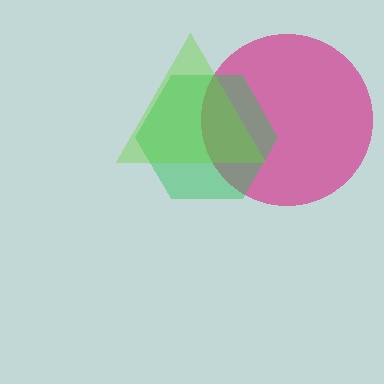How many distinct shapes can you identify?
There are 3 distinct shapes: a magenta circle, a green hexagon, a lime triangle.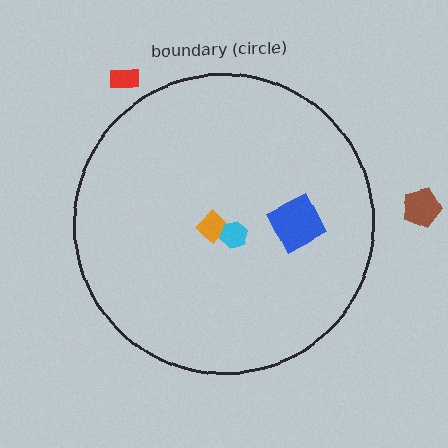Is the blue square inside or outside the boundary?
Inside.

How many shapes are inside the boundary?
3 inside, 2 outside.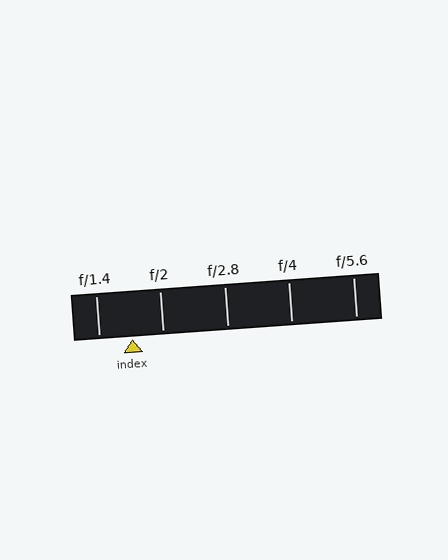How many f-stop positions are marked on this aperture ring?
There are 5 f-stop positions marked.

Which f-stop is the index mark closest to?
The index mark is closest to f/2.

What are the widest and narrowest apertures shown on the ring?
The widest aperture shown is f/1.4 and the narrowest is f/5.6.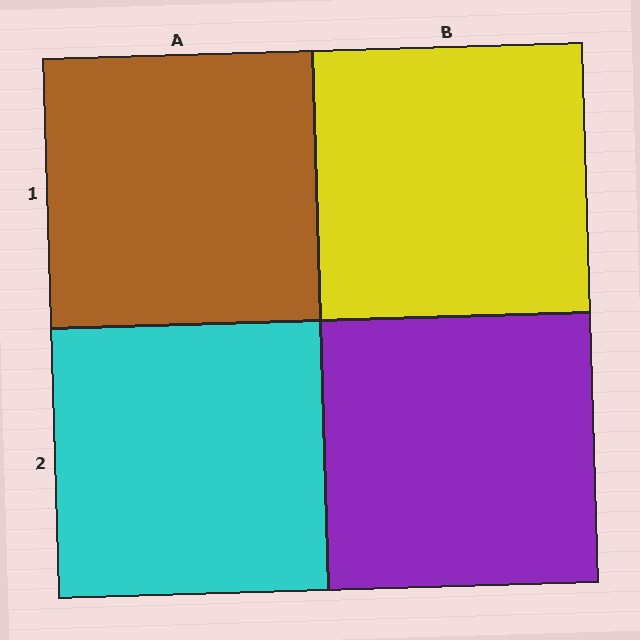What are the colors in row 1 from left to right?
Brown, yellow.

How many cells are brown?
1 cell is brown.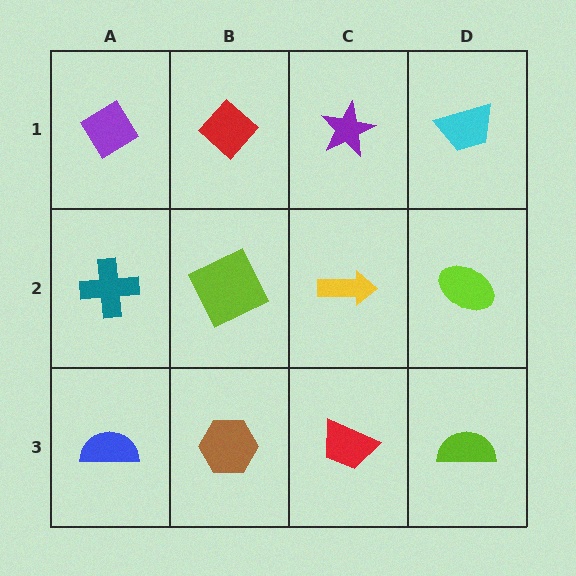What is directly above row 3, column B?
A lime square.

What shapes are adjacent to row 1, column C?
A yellow arrow (row 2, column C), a red diamond (row 1, column B), a cyan trapezoid (row 1, column D).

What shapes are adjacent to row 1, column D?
A lime ellipse (row 2, column D), a purple star (row 1, column C).